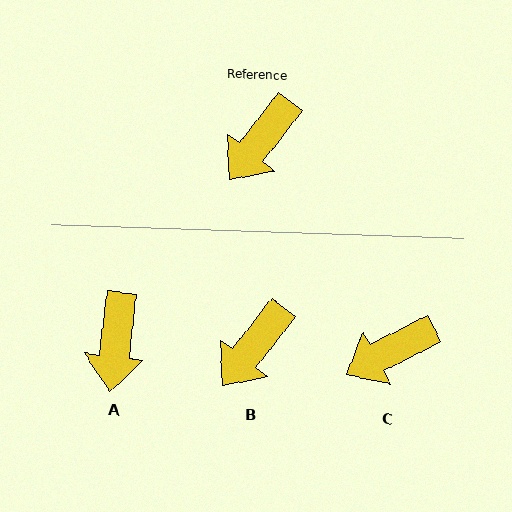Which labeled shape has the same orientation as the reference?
B.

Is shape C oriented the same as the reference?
No, it is off by about 25 degrees.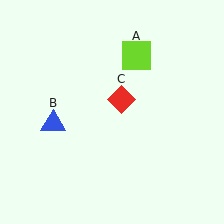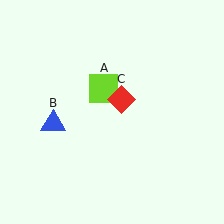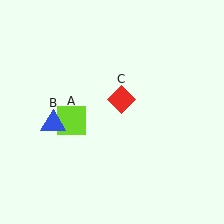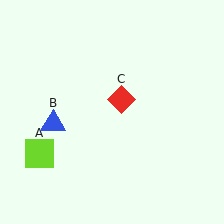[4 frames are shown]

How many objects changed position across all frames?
1 object changed position: lime square (object A).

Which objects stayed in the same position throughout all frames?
Blue triangle (object B) and red diamond (object C) remained stationary.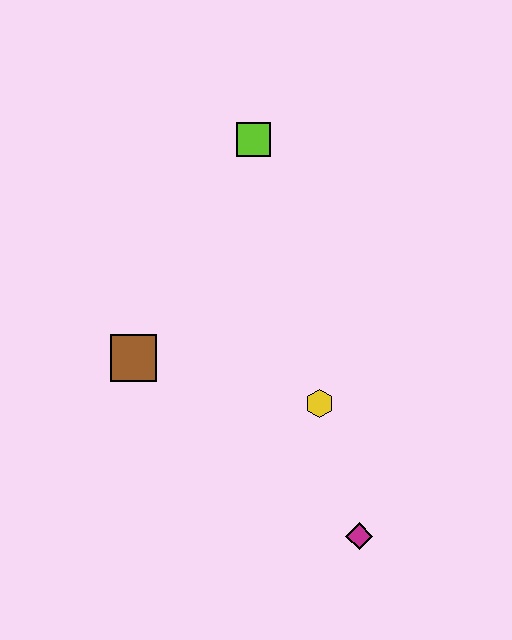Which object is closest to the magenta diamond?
The yellow hexagon is closest to the magenta diamond.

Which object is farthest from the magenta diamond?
The lime square is farthest from the magenta diamond.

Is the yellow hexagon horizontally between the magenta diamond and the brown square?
Yes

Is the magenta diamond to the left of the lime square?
No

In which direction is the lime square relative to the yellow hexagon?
The lime square is above the yellow hexagon.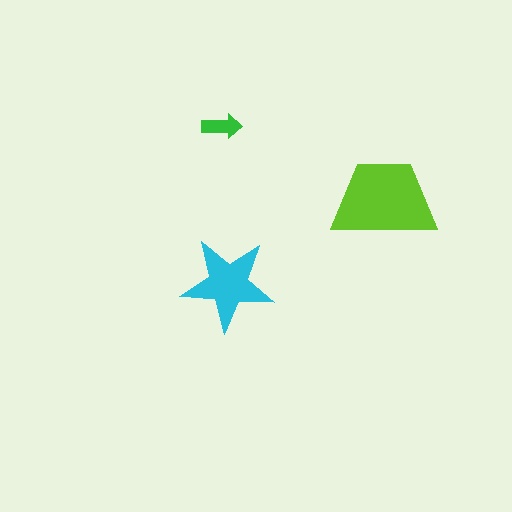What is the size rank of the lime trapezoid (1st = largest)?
1st.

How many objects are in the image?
There are 3 objects in the image.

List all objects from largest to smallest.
The lime trapezoid, the cyan star, the green arrow.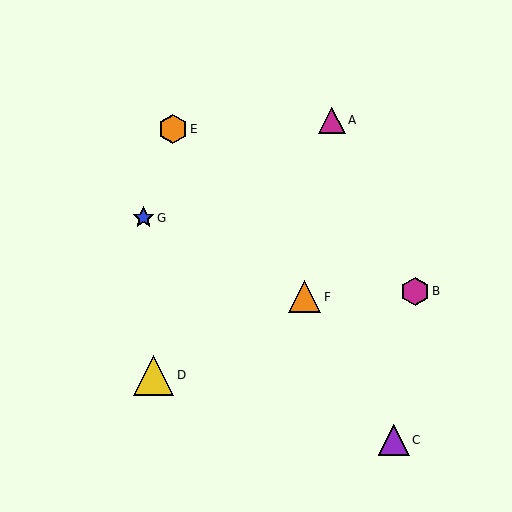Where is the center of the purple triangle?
The center of the purple triangle is at (394, 440).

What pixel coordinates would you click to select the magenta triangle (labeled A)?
Click at (332, 120) to select the magenta triangle A.